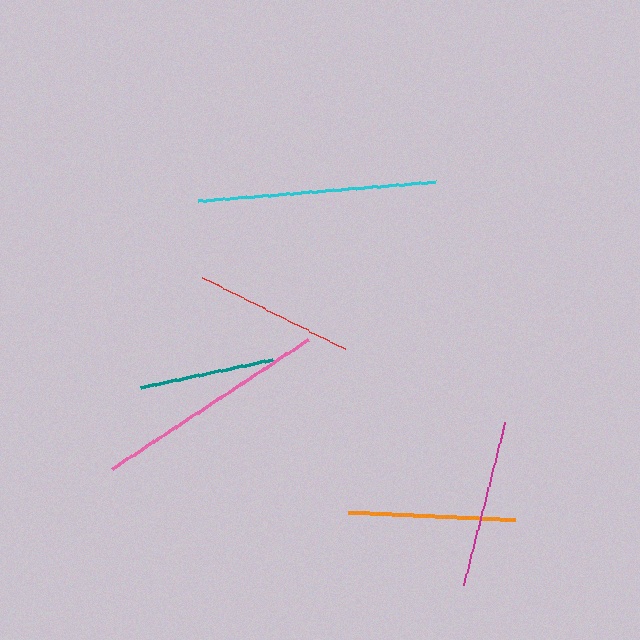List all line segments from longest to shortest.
From longest to shortest: cyan, pink, magenta, orange, red, teal.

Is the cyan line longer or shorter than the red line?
The cyan line is longer than the red line.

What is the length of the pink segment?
The pink segment is approximately 235 pixels long.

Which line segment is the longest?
The cyan line is the longest at approximately 237 pixels.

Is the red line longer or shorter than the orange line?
The orange line is longer than the red line.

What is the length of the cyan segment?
The cyan segment is approximately 237 pixels long.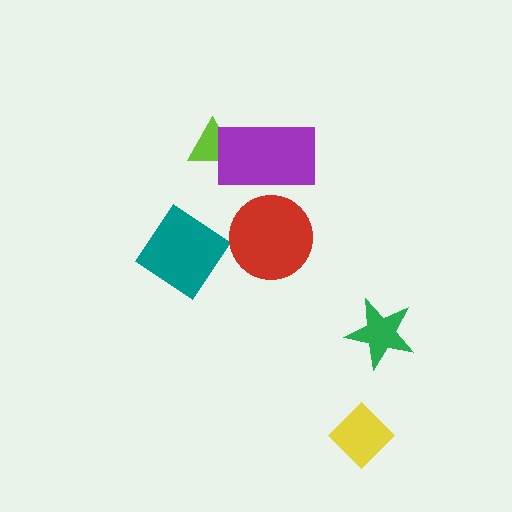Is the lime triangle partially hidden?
Yes, it is partially covered by another shape.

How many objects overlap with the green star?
0 objects overlap with the green star.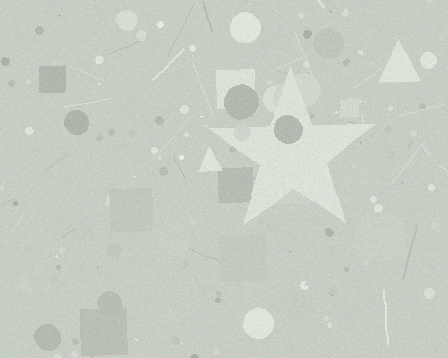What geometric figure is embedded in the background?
A star is embedded in the background.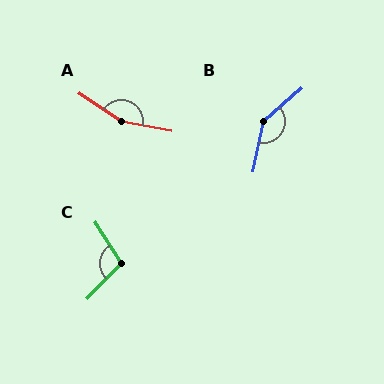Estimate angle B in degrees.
Approximately 143 degrees.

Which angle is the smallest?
C, at approximately 102 degrees.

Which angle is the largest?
A, at approximately 157 degrees.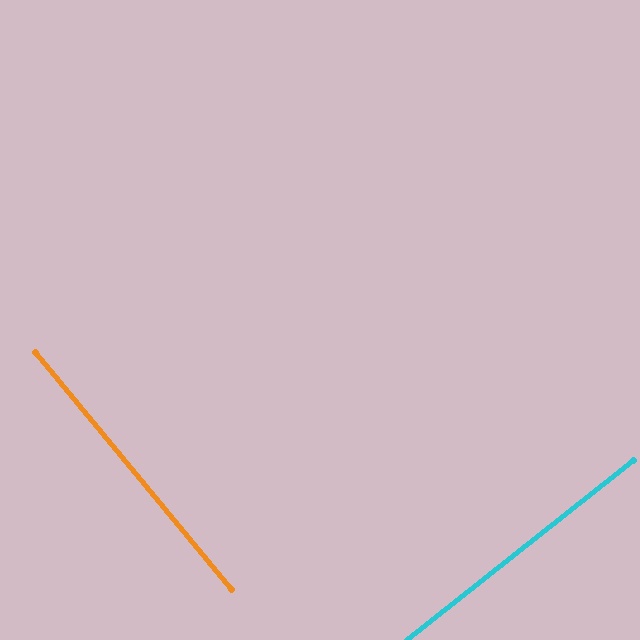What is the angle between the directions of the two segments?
Approximately 89 degrees.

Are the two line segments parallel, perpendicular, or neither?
Perpendicular — they meet at approximately 89°.